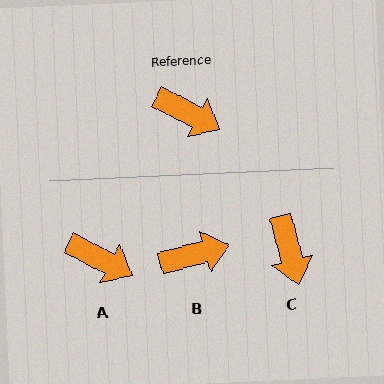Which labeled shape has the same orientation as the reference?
A.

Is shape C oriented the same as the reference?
No, it is off by about 47 degrees.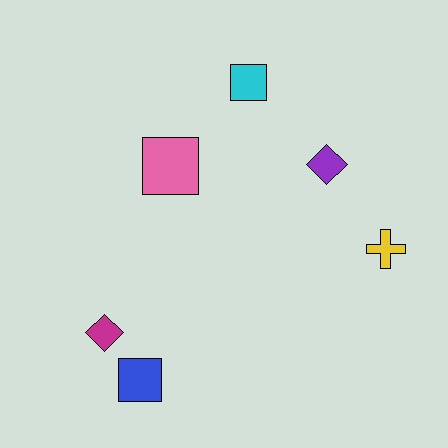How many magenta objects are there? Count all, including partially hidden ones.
There is 1 magenta object.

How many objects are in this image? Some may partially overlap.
There are 6 objects.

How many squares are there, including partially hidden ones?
There are 3 squares.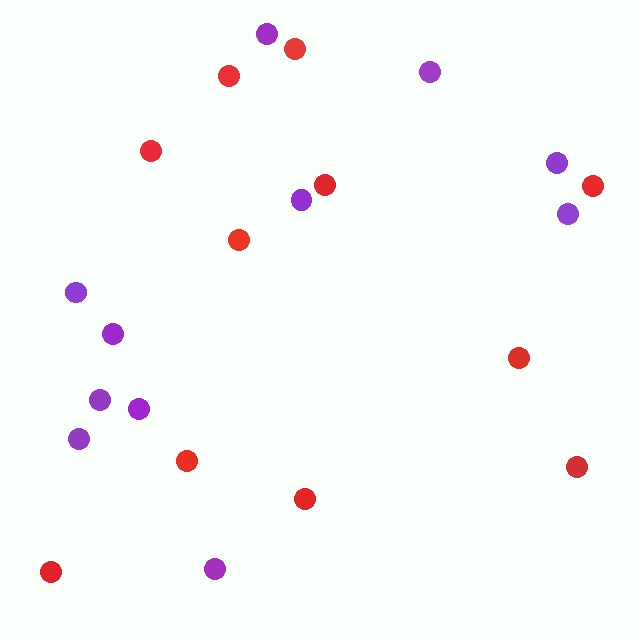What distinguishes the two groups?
There are 2 groups: one group of red circles (11) and one group of purple circles (11).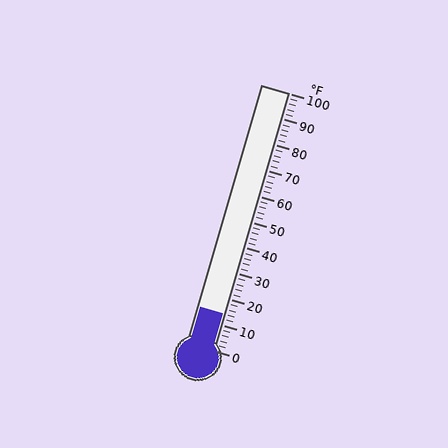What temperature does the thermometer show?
The thermometer shows approximately 14°F.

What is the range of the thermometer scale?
The thermometer scale ranges from 0°F to 100°F.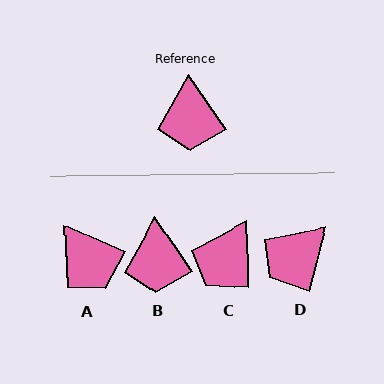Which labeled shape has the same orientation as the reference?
B.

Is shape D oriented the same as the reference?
No, it is off by about 49 degrees.